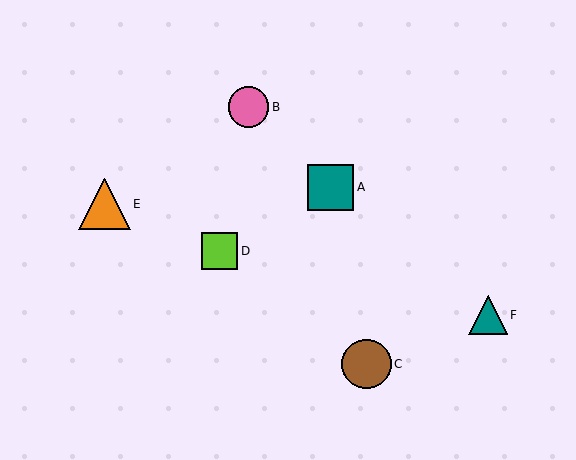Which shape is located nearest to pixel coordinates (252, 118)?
The pink circle (labeled B) at (249, 107) is nearest to that location.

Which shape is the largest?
The orange triangle (labeled E) is the largest.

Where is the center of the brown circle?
The center of the brown circle is at (366, 364).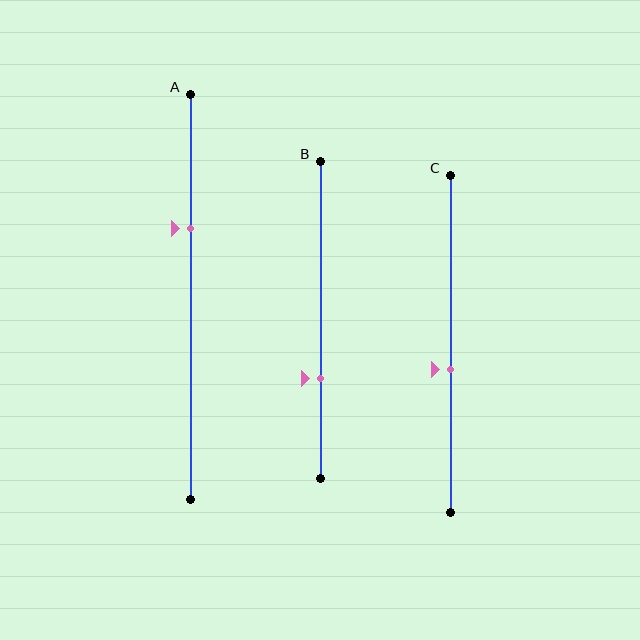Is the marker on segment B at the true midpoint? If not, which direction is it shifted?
No, the marker on segment B is shifted downward by about 18% of the segment length.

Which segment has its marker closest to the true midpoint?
Segment C has its marker closest to the true midpoint.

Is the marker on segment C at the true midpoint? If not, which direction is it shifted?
No, the marker on segment C is shifted downward by about 8% of the segment length.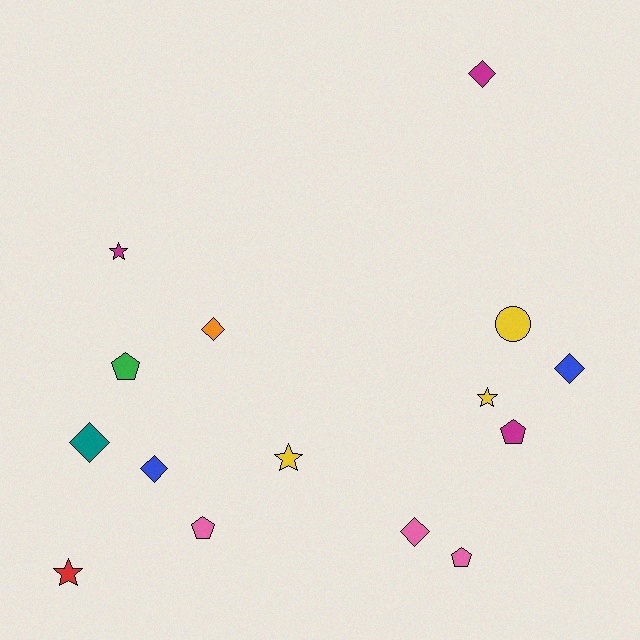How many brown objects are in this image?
There are no brown objects.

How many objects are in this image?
There are 15 objects.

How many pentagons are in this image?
There are 4 pentagons.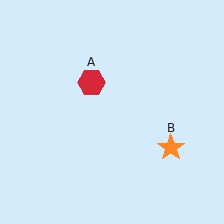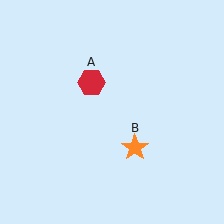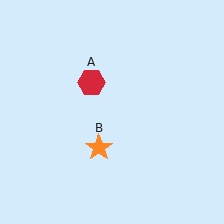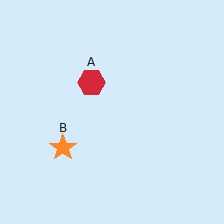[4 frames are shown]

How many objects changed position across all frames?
1 object changed position: orange star (object B).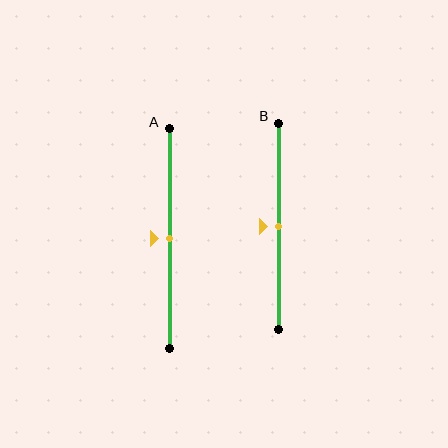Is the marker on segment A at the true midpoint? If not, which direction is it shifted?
Yes, the marker on segment A is at the true midpoint.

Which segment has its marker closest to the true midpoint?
Segment A has its marker closest to the true midpoint.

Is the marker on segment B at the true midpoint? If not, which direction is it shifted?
Yes, the marker on segment B is at the true midpoint.